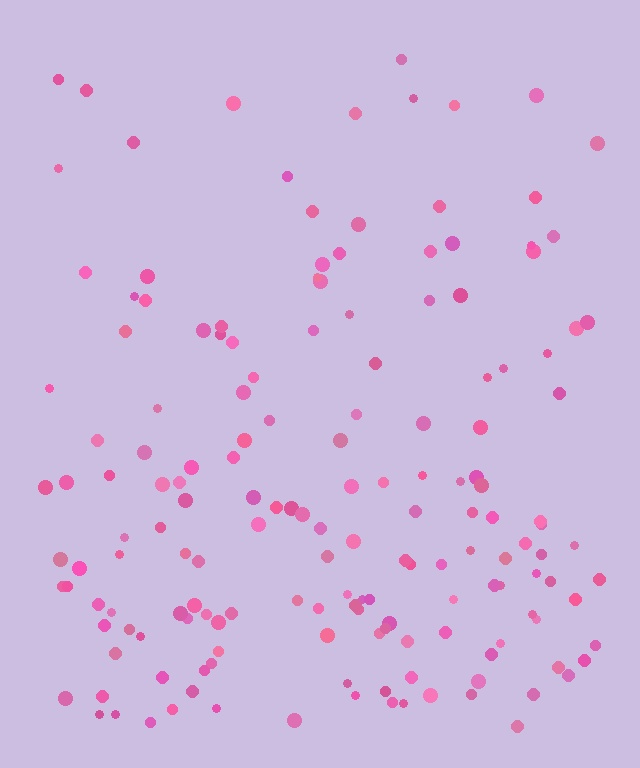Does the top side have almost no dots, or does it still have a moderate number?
Still a moderate number, just noticeably fewer than the bottom.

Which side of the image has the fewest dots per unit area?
The top.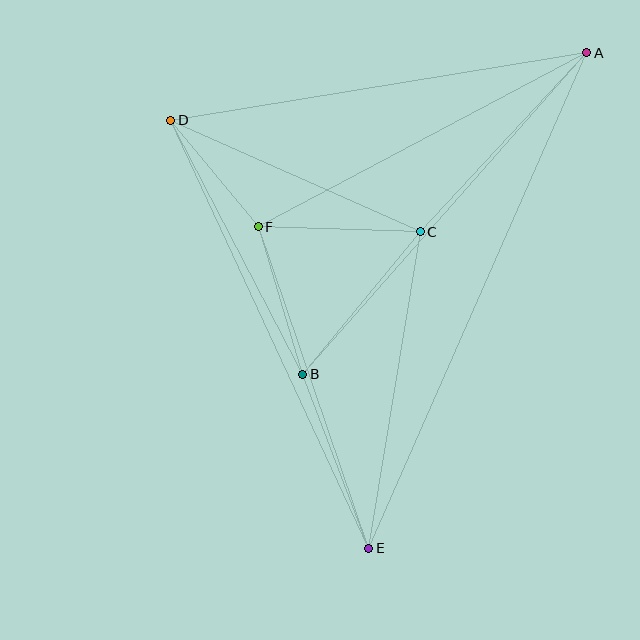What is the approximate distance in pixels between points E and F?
The distance between E and F is approximately 340 pixels.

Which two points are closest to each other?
Points D and F are closest to each other.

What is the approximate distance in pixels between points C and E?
The distance between C and E is approximately 321 pixels.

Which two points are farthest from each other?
Points A and E are farthest from each other.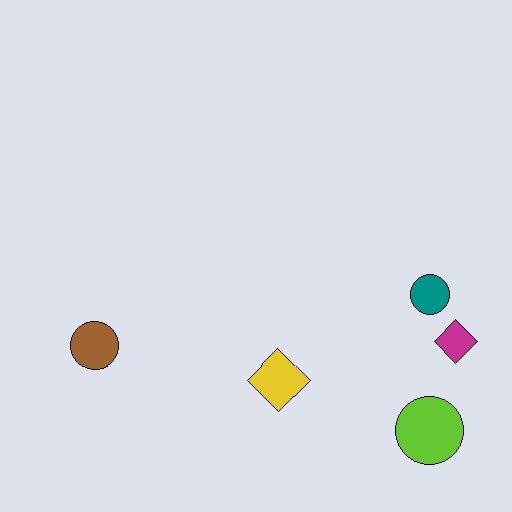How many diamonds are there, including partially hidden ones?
There are 2 diamonds.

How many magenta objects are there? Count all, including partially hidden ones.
There is 1 magenta object.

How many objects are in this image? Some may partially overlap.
There are 5 objects.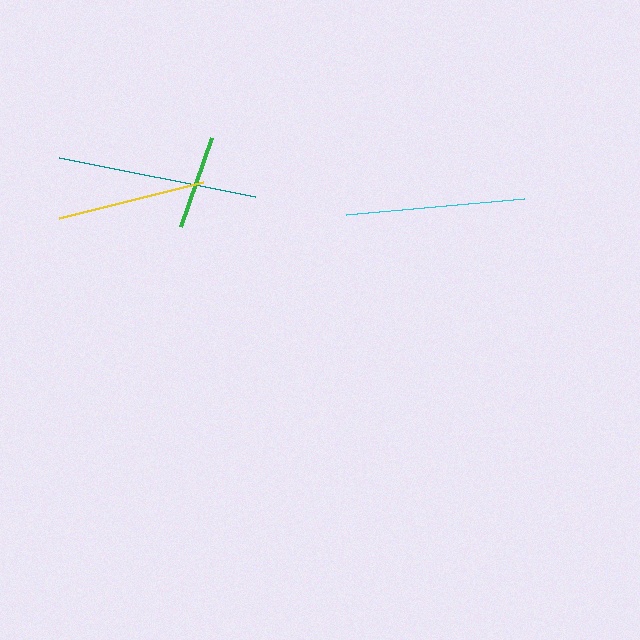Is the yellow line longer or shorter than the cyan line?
The cyan line is longer than the yellow line.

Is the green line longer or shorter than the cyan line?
The cyan line is longer than the green line.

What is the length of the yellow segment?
The yellow segment is approximately 149 pixels long.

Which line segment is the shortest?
The green line is the shortest at approximately 95 pixels.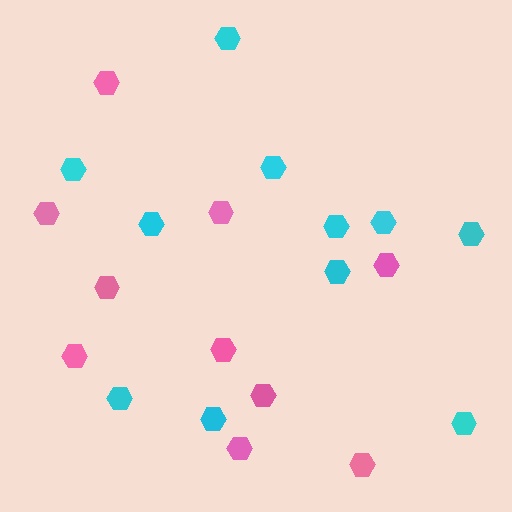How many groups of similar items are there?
There are 2 groups: one group of pink hexagons (10) and one group of cyan hexagons (11).